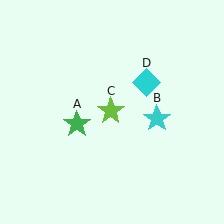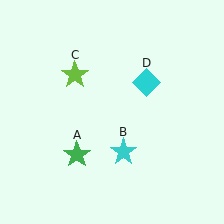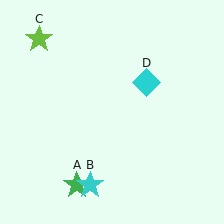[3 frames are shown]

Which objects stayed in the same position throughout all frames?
Cyan diamond (object D) remained stationary.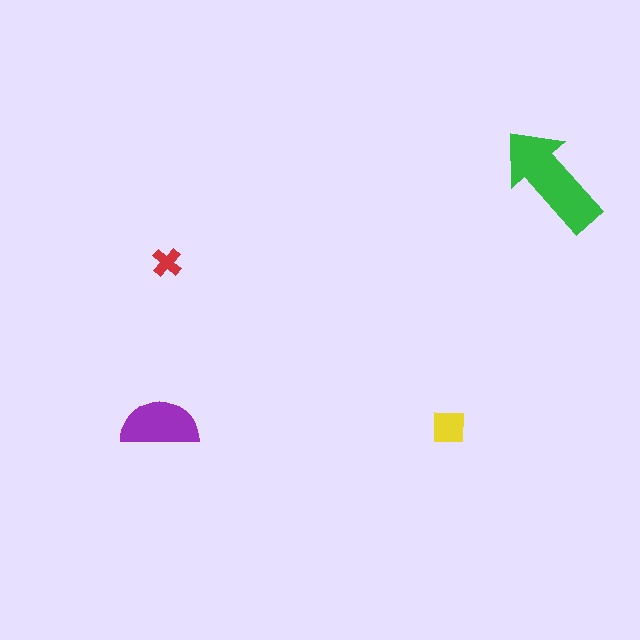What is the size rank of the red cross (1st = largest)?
4th.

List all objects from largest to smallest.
The green arrow, the purple semicircle, the yellow square, the red cross.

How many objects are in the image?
There are 4 objects in the image.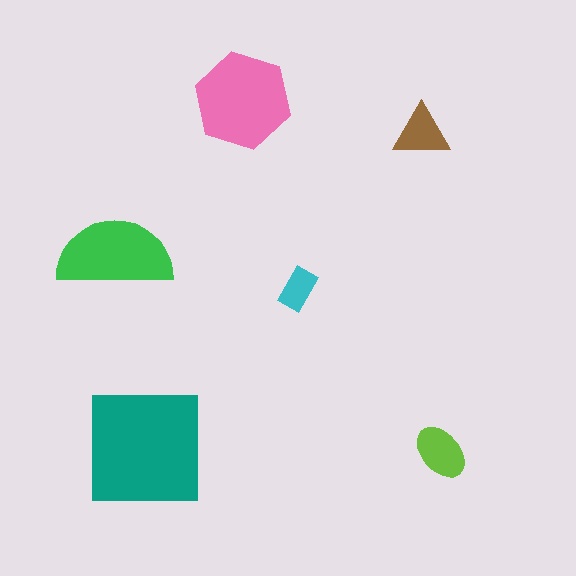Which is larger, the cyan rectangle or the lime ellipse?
The lime ellipse.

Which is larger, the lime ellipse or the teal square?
The teal square.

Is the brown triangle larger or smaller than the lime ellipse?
Smaller.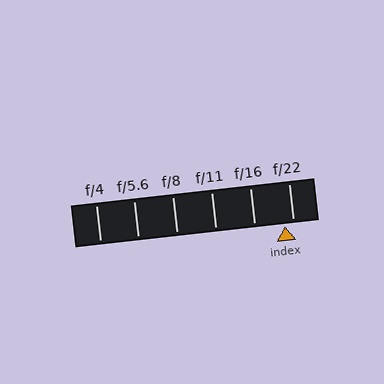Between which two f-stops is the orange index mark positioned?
The index mark is between f/16 and f/22.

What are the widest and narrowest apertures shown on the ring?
The widest aperture shown is f/4 and the narrowest is f/22.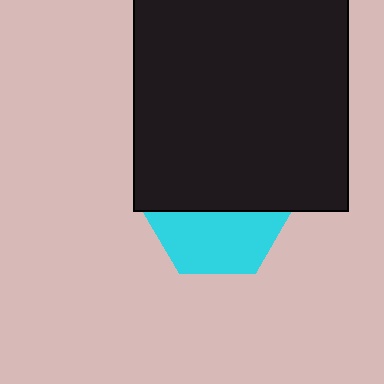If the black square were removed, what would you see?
You would see the complete cyan hexagon.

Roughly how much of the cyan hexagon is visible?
About half of it is visible (roughly 46%).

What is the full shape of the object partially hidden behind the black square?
The partially hidden object is a cyan hexagon.